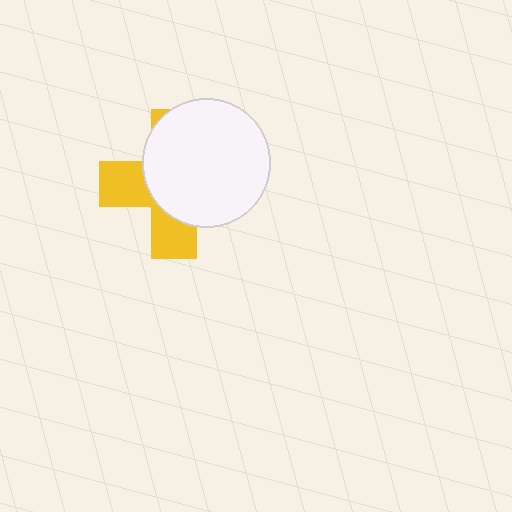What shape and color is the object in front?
The object in front is a white circle.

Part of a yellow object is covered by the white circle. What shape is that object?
It is a cross.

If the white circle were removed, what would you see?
You would see the complete yellow cross.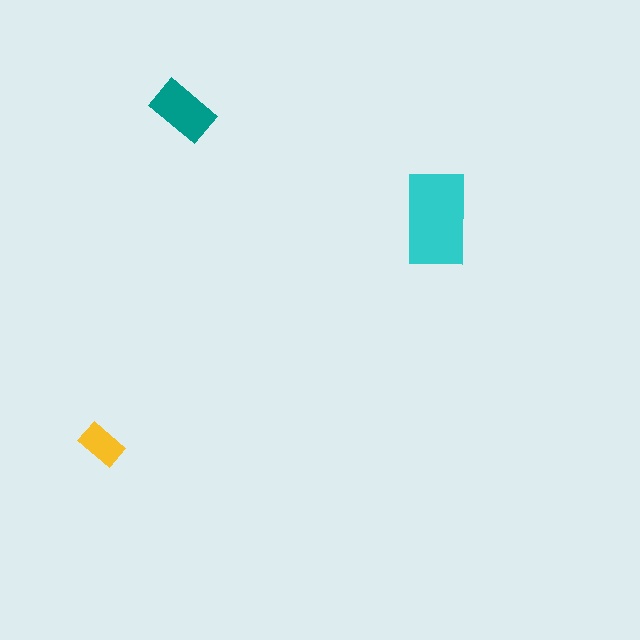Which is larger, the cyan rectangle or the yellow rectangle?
The cyan one.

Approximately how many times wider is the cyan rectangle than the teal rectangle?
About 1.5 times wider.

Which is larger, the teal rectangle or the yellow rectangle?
The teal one.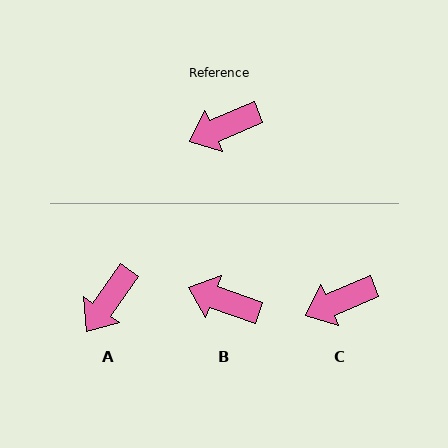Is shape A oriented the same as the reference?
No, it is off by about 32 degrees.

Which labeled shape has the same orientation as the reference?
C.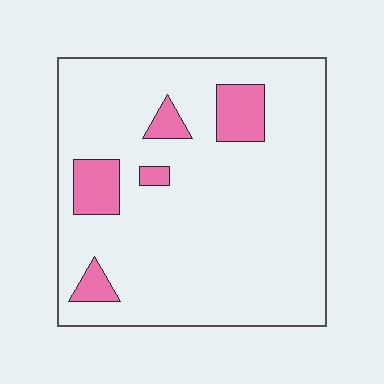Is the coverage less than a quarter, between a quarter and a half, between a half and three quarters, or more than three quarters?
Less than a quarter.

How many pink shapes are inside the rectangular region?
5.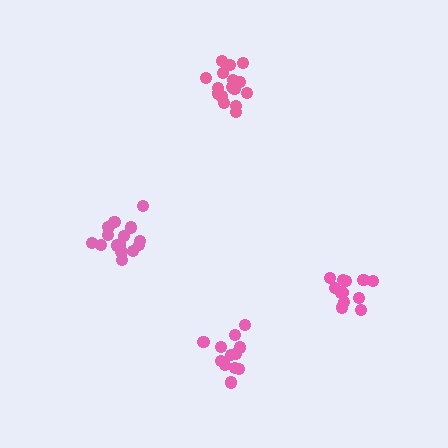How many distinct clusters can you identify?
There are 4 distinct clusters.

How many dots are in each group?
Group 1: 13 dots, Group 2: 18 dots, Group 3: 17 dots, Group 4: 13 dots (61 total).